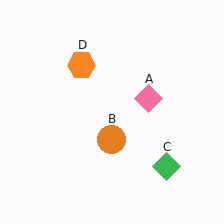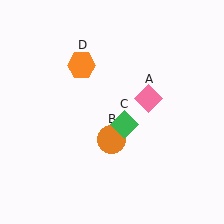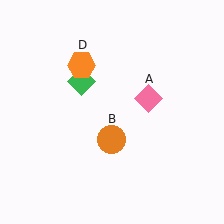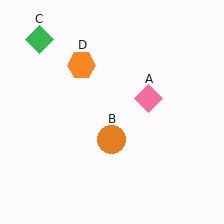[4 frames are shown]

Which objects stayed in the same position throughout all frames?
Pink diamond (object A) and orange circle (object B) and orange hexagon (object D) remained stationary.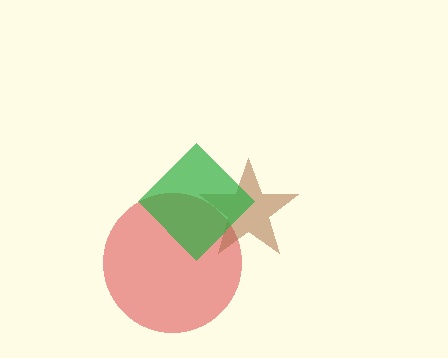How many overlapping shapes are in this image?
There are 3 overlapping shapes in the image.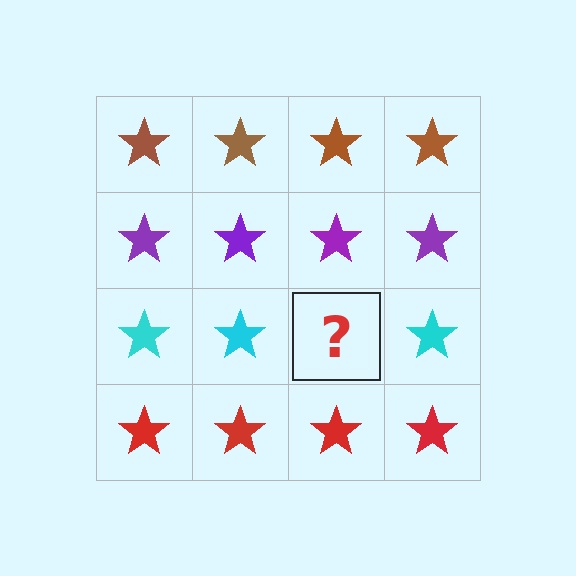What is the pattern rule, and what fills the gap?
The rule is that each row has a consistent color. The gap should be filled with a cyan star.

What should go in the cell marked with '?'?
The missing cell should contain a cyan star.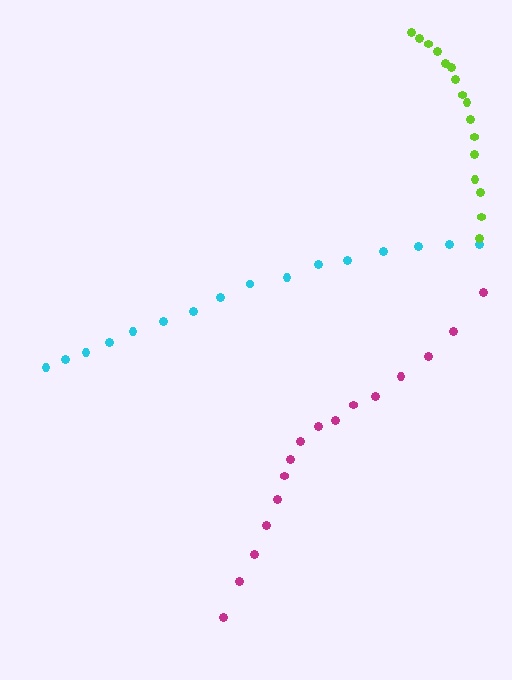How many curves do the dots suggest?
There are 3 distinct paths.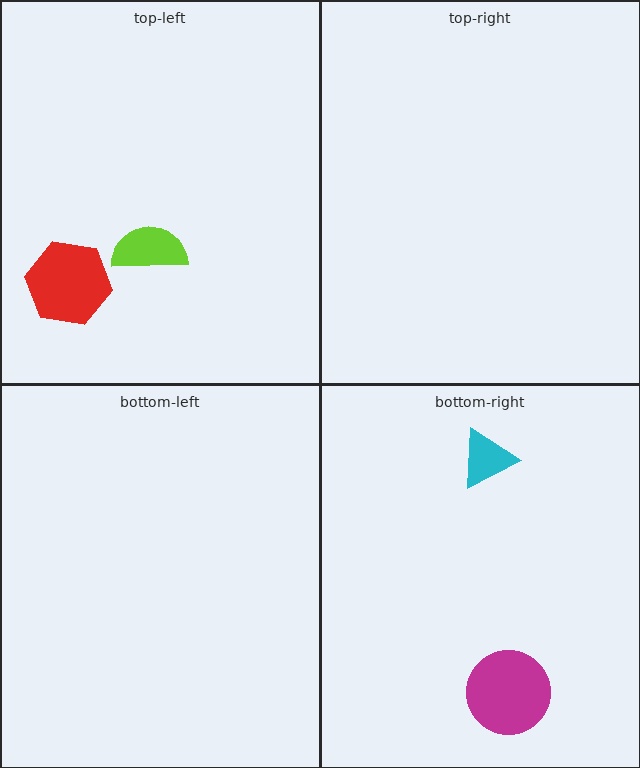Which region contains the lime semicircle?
The top-left region.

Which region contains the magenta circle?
The bottom-right region.